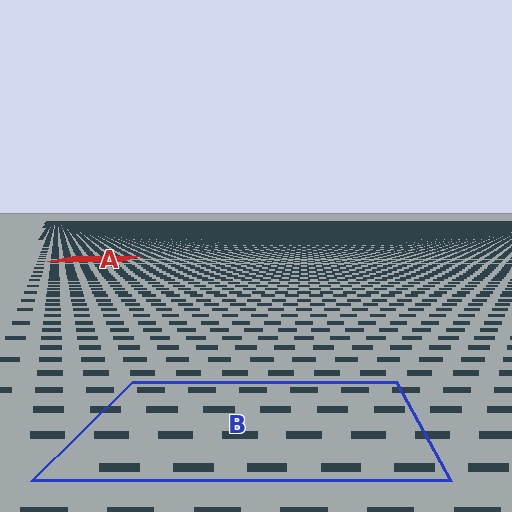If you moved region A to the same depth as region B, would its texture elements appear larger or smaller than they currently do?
They would appear larger. At a closer depth, the same texture elements are projected at a bigger on-screen size.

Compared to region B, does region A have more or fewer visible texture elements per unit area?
Region A has more texture elements per unit area — they are packed more densely because it is farther away.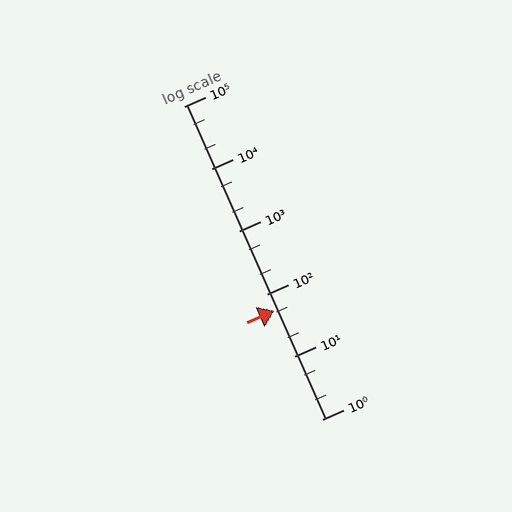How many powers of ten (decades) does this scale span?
The scale spans 5 decades, from 1 to 100000.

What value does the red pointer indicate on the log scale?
The pointer indicates approximately 54.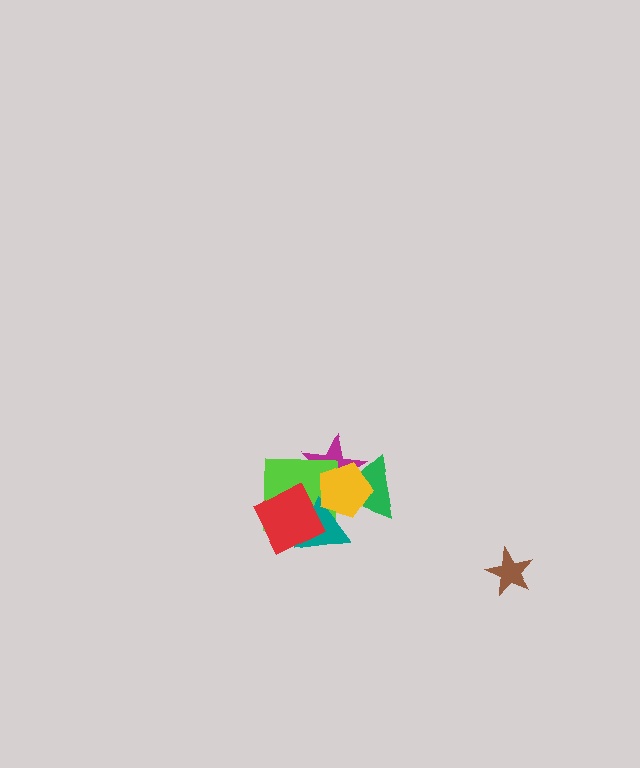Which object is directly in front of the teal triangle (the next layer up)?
The yellow pentagon is directly in front of the teal triangle.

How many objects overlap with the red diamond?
2 objects overlap with the red diamond.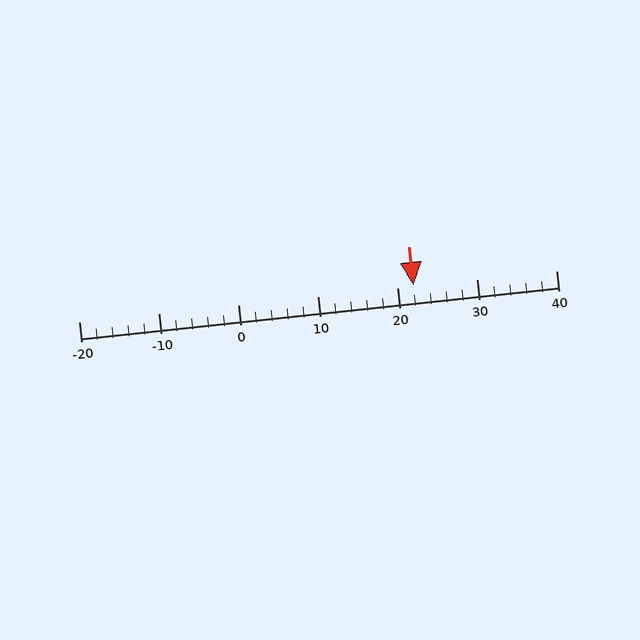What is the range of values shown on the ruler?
The ruler shows values from -20 to 40.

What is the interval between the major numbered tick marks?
The major tick marks are spaced 10 units apart.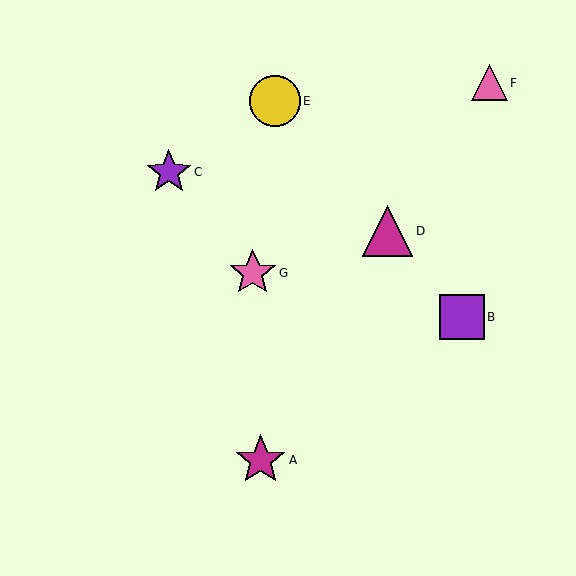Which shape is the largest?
The yellow circle (labeled E) is the largest.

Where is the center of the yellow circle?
The center of the yellow circle is at (275, 101).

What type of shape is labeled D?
Shape D is a magenta triangle.